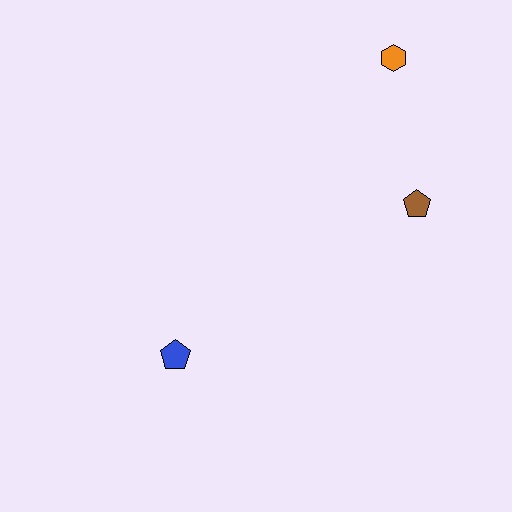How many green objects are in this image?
There are no green objects.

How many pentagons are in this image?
There are 2 pentagons.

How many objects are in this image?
There are 3 objects.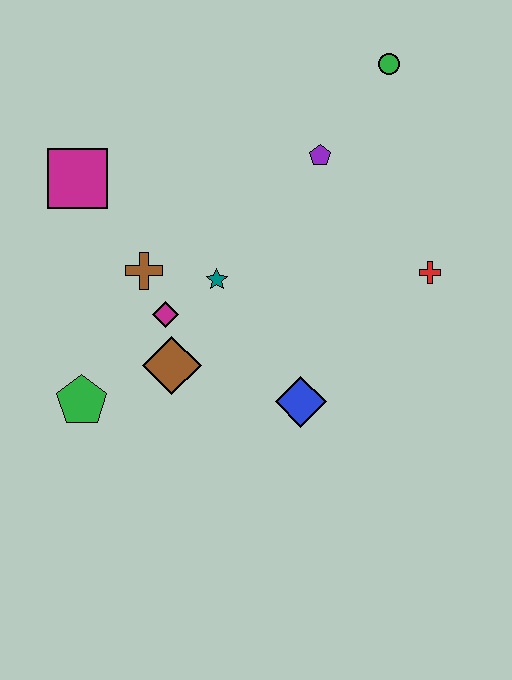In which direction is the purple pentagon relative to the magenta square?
The purple pentagon is to the right of the magenta square.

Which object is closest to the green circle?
The purple pentagon is closest to the green circle.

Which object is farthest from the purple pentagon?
The green pentagon is farthest from the purple pentagon.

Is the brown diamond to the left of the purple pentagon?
Yes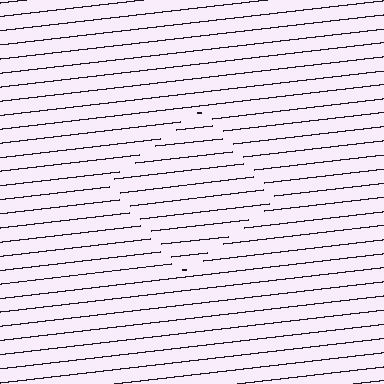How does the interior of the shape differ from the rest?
The interior of the shape contains the same grating, shifted by half a period — the contour is defined by the phase discontinuity where line-ends from the inner and outer gratings abut.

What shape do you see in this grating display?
An illusory square. The interior of the shape contains the same grating, shifted by half a period — the contour is defined by the phase discontinuity where line-ends from the inner and outer gratings abut.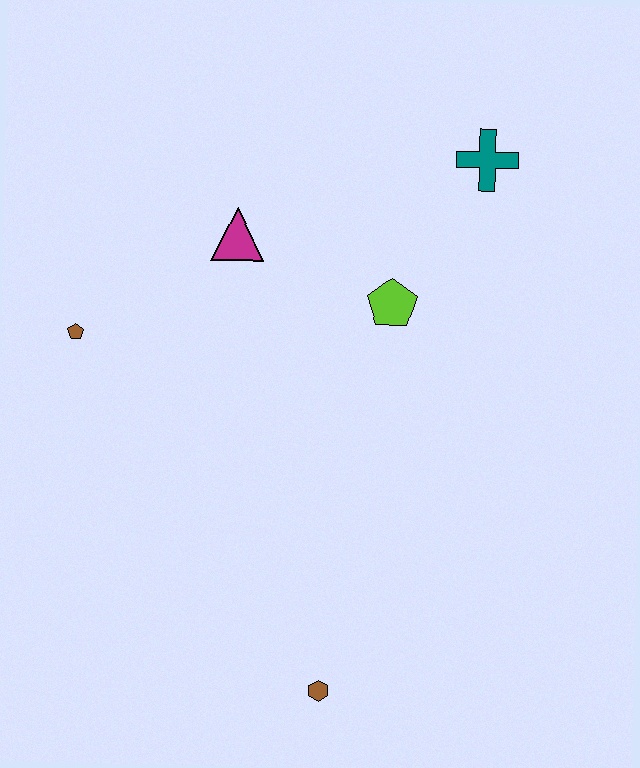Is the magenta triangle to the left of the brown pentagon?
No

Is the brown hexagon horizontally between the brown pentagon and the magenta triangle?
No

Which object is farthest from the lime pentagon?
The brown hexagon is farthest from the lime pentagon.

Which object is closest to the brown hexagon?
The lime pentagon is closest to the brown hexagon.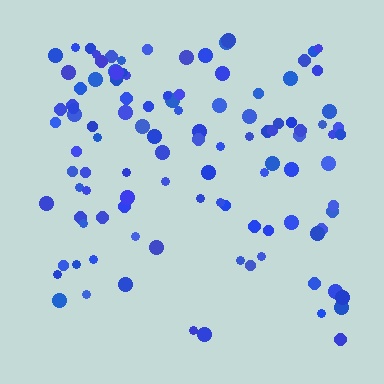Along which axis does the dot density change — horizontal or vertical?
Vertical.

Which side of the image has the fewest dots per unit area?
The bottom.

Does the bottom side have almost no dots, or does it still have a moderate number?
Still a moderate number, just noticeably fewer than the top.